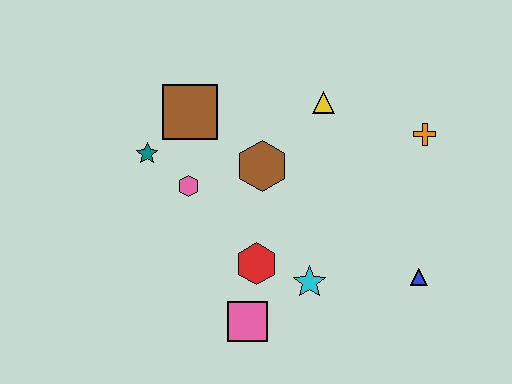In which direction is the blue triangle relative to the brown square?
The blue triangle is to the right of the brown square.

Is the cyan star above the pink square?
Yes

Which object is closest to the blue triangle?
The cyan star is closest to the blue triangle.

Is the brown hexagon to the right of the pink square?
Yes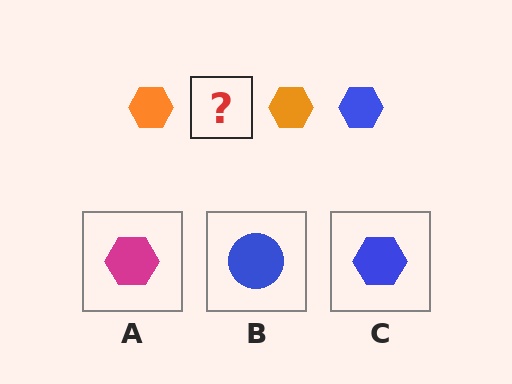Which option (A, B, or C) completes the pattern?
C.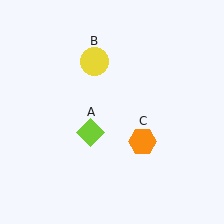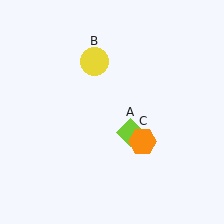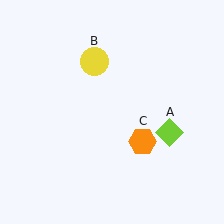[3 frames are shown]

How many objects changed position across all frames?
1 object changed position: lime diamond (object A).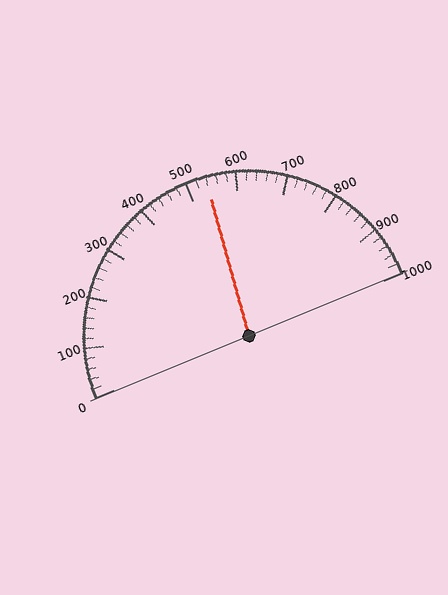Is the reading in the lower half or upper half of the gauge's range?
The reading is in the upper half of the range (0 to 1000).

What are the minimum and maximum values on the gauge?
The gauge ranges from 0 to 1000.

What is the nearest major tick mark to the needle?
The nearest major tick mark is 500.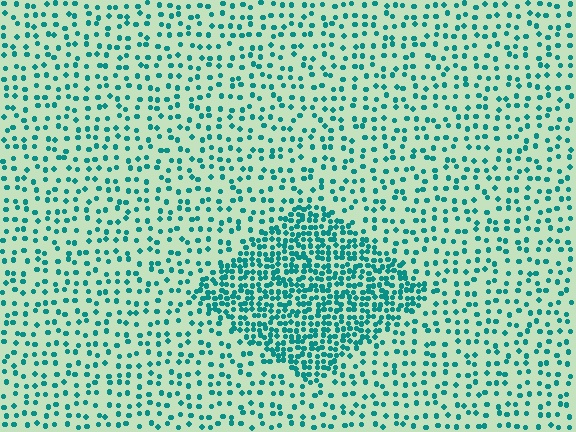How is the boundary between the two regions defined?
The boundary is defined by a change in element density (approximately 2.6x ratio). All elements are the same color, size, and shape.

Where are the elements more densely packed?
The elements are more densely packed inside the diamond boundary.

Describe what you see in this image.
The image contains small teal elements arranged at two different densities. A diamond-shaped region is visible where the elements are more densely packed than the surrounding area.